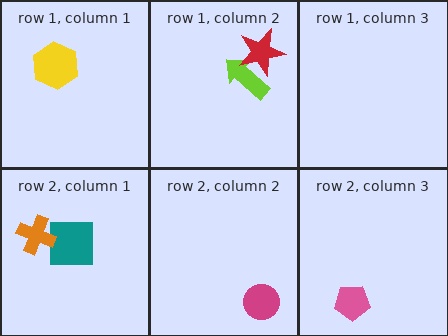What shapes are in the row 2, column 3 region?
The pink pentagon.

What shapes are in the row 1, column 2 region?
The lime arrow, the red star.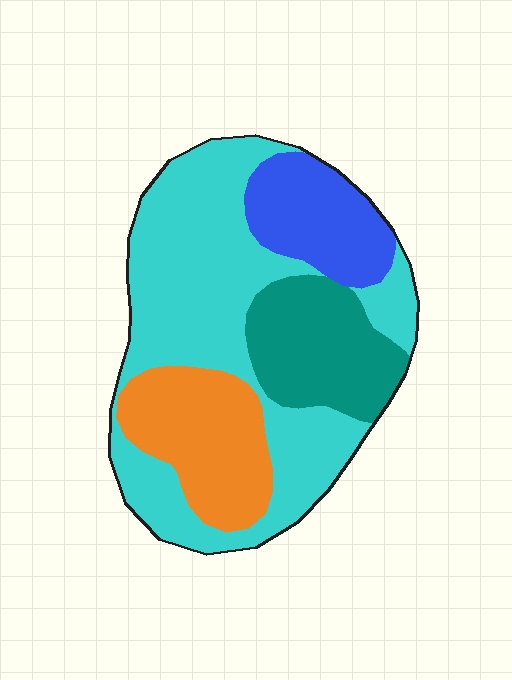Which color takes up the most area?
Cyan, at roughly 50%.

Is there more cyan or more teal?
Cyan.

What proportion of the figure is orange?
Orange covers 18% of the figure.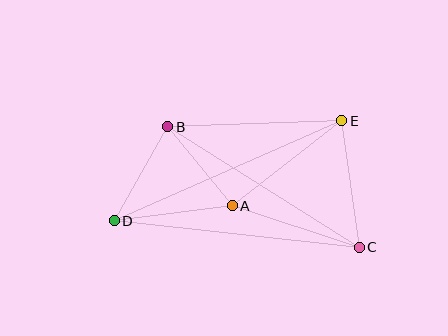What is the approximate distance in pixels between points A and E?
The distance between A and E is approximately 139 pixels.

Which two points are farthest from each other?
Points D and E are farthest from each other.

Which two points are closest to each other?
Points A and B are closest to each other.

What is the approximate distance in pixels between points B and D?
The distance between B and D is approximately 108 pixels.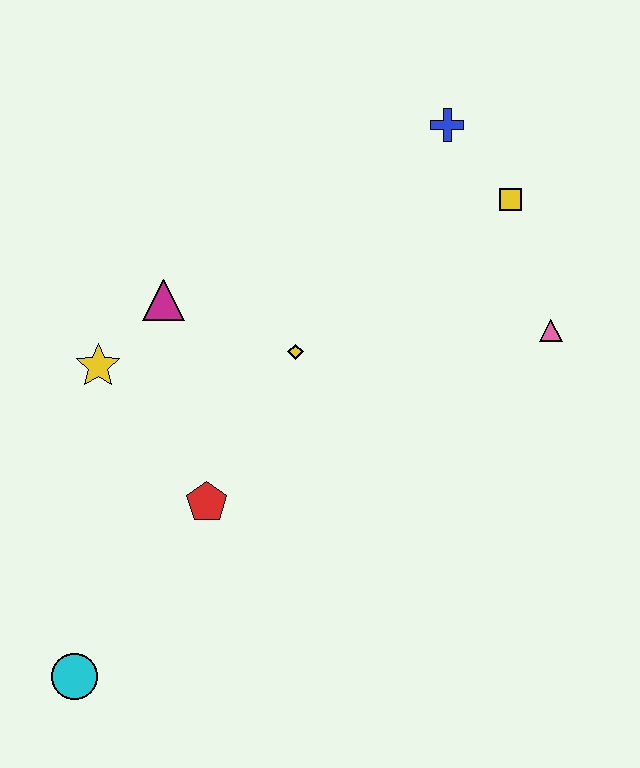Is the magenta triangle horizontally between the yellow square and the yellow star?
Yes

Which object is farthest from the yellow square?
The cyan circle is farthest from the yellow square.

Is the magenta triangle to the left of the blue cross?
Yes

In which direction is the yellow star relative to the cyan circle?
The yellow star is above the cyan circle.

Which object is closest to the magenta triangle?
The yellow star is closest to the magenta triangle.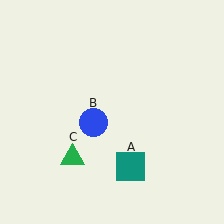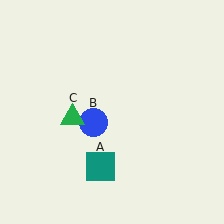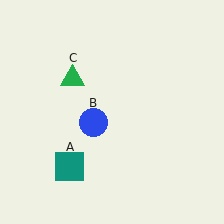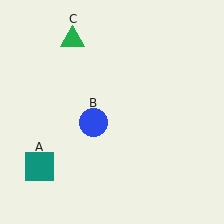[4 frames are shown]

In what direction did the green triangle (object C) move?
The green triangle (object C) moved up.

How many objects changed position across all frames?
2 objects changed position: teal square (object A), green triangle (object C).